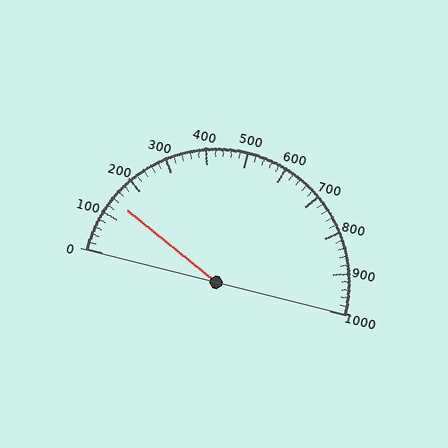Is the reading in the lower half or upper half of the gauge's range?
The reading is in the lower half of the range (0 to 1000).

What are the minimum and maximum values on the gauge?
The gauge ranges from 0 to 1000.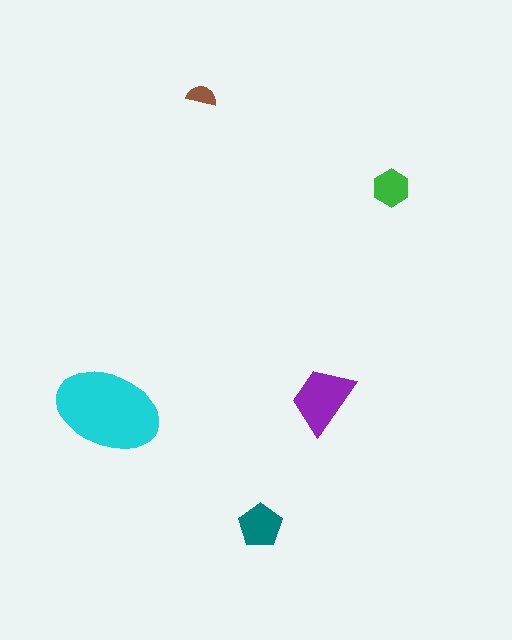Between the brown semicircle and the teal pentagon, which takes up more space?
The teal pentagon.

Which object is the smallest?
The brown semicircle.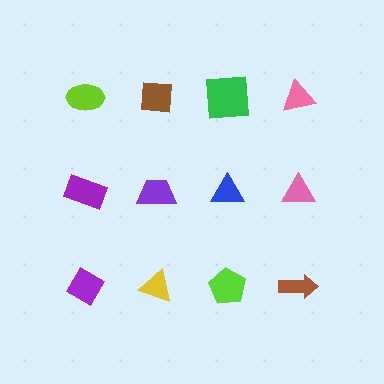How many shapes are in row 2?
4 shapes.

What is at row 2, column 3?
A blue triangle.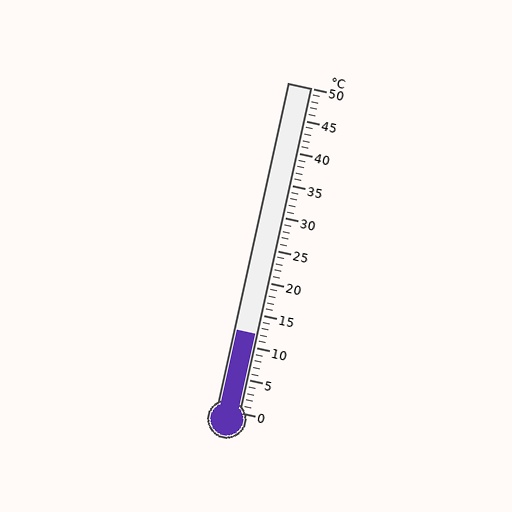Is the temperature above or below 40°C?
The temperature is below 40°C.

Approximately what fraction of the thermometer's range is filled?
The thermometer is filled to approximately 25% of its range.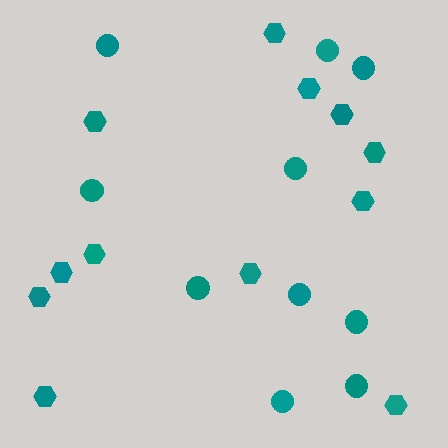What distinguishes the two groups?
There are 2 groups: one group of circles (10) and one group of hexagons (12).